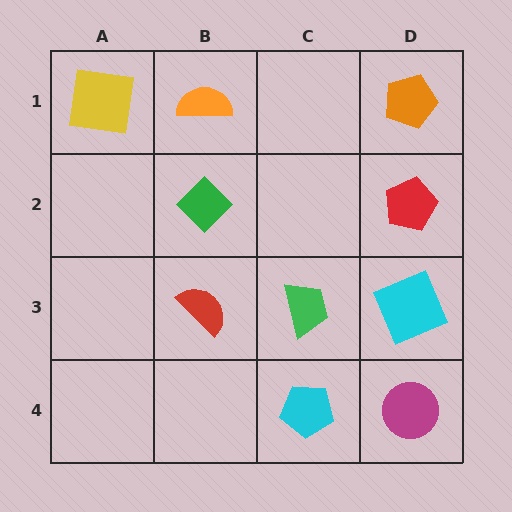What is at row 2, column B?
A green diamond.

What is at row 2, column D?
A red pentagon.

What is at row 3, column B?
A red semicircle.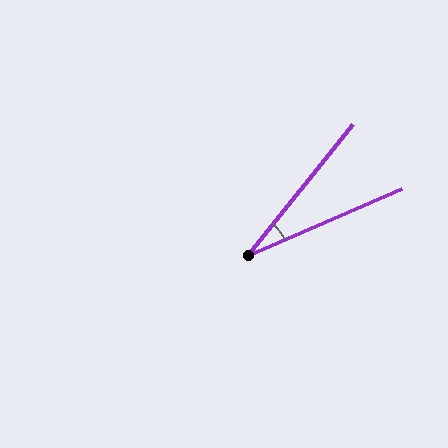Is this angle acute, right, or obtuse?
It is acute.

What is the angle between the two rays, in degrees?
Approximately 28 degrees.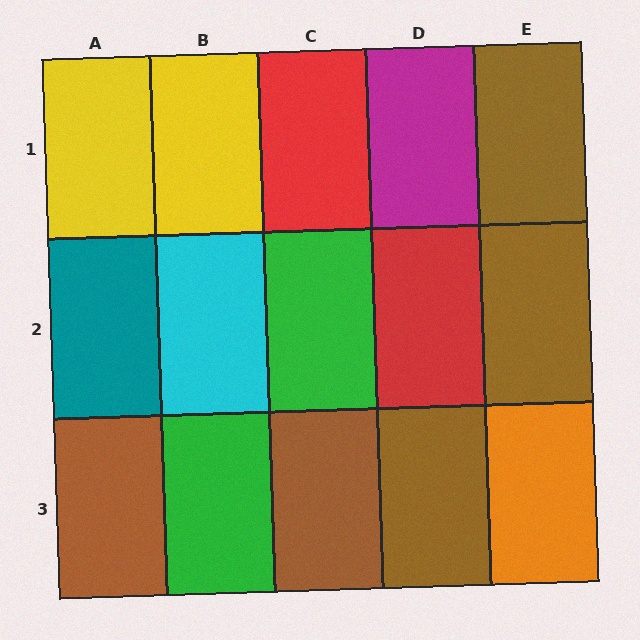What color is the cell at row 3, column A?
Brown.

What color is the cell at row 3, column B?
Green.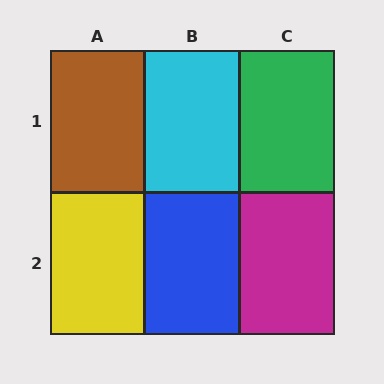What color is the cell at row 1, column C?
Green.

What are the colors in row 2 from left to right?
Yellow, blue, magenta.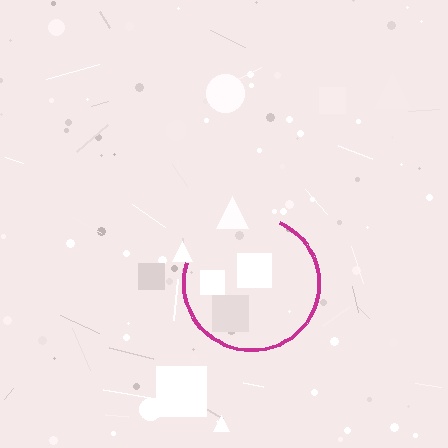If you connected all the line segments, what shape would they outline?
They would outline a circle.